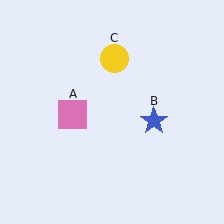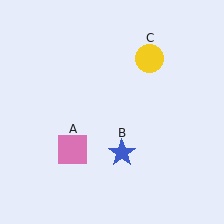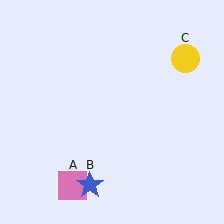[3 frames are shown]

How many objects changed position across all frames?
3 objects changed position: pink square (object A), blue star (object B), yellow circle (object C).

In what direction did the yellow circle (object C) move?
The yellow circle (object C) moved right.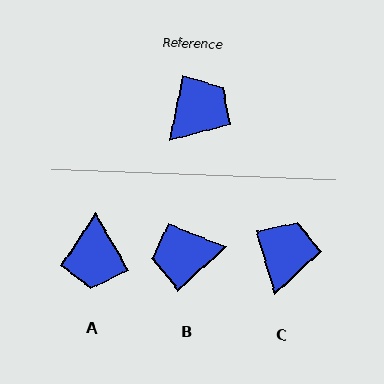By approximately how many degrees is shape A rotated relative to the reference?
Approximately 139 degrees clockwise.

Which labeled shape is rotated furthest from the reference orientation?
B, about 143 degrees away.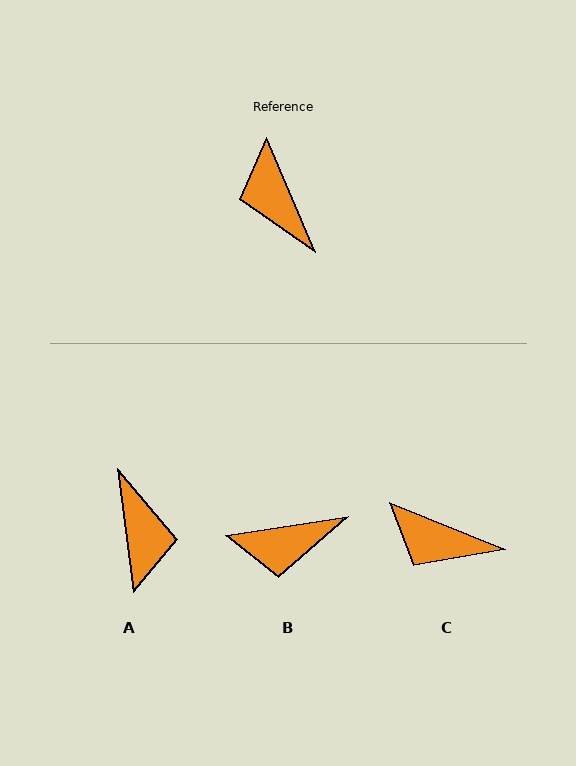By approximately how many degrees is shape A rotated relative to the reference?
Approximately 164 degrees counter-clockwise.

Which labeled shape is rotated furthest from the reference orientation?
A, about 164 degrees away.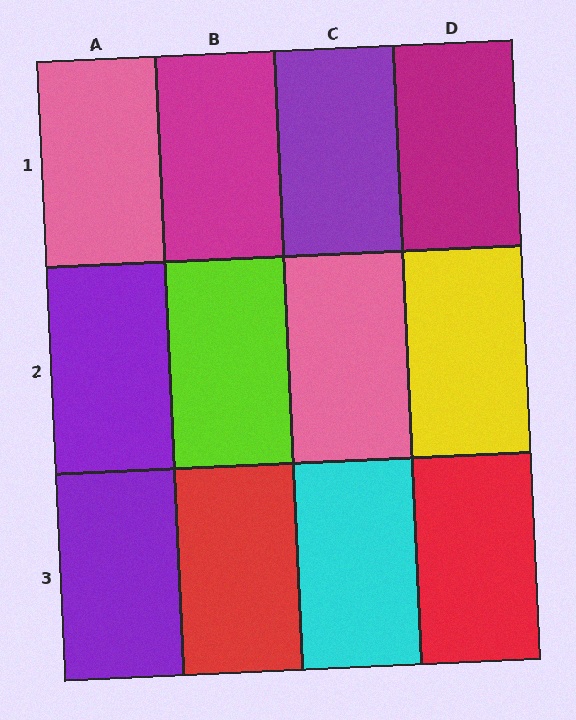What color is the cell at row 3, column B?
Red.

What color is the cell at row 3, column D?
Red.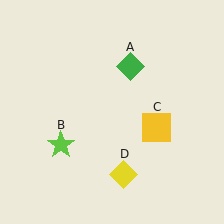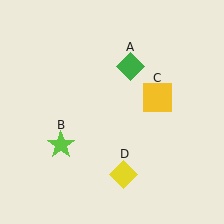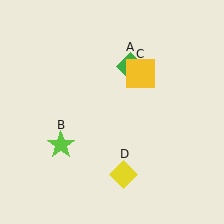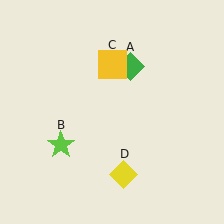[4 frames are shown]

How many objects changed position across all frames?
1 object changed position: yellow square (object C).